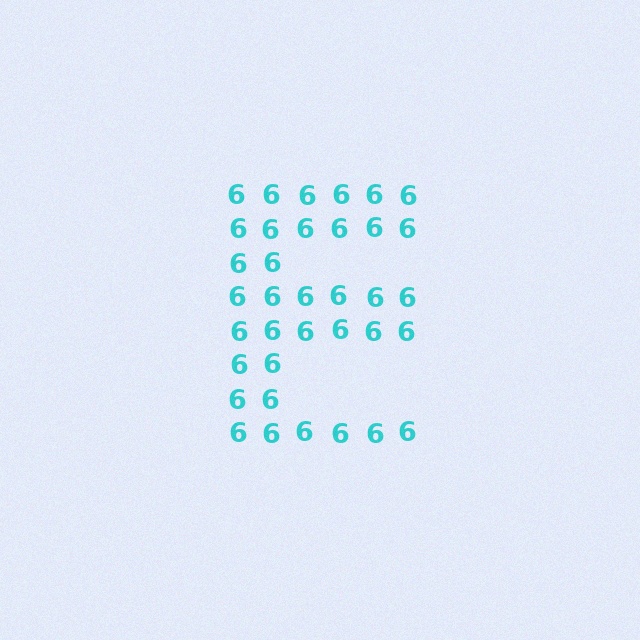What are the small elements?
The small elements are digit 6's.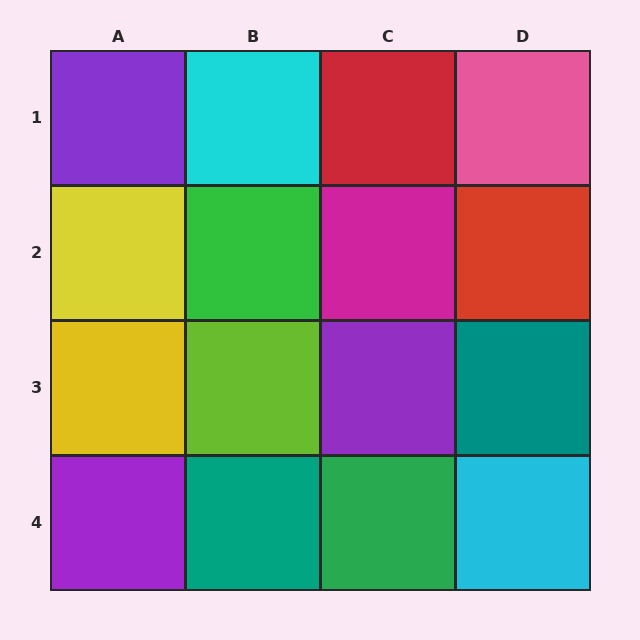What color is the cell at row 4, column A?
Purple.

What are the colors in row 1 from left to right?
Purple, cyan, red, pink.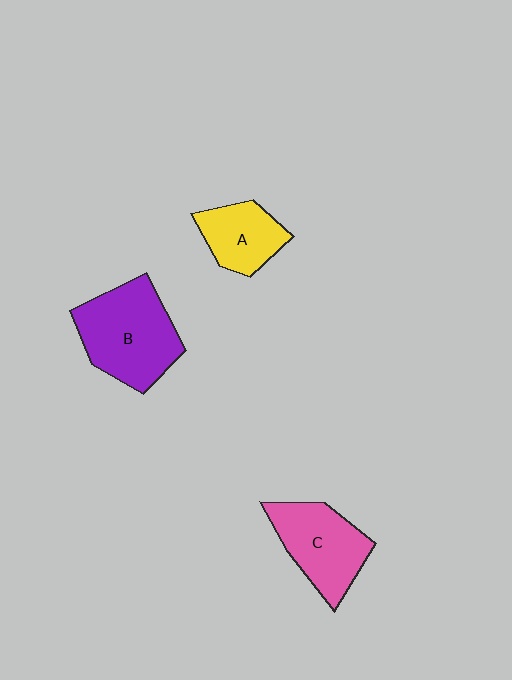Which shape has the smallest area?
Shape A (yellow).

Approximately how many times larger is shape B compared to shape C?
Approximately 1.3 times.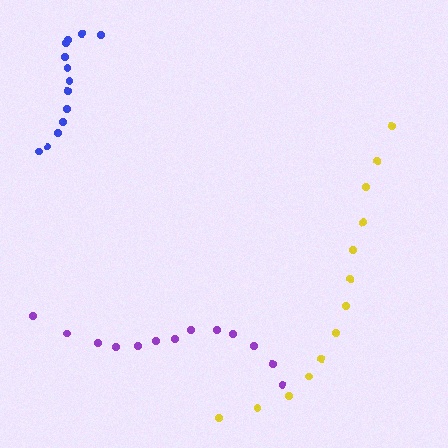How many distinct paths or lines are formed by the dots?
There are 3 distinct paths.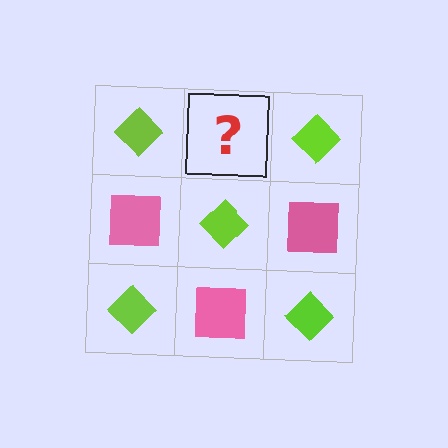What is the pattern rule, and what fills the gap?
The rule is that it alternates lime diamond and pink square in a checkerboard pattern. The gap should be filled with a pink square.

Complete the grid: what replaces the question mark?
The question mark should be replaced with a pink square.